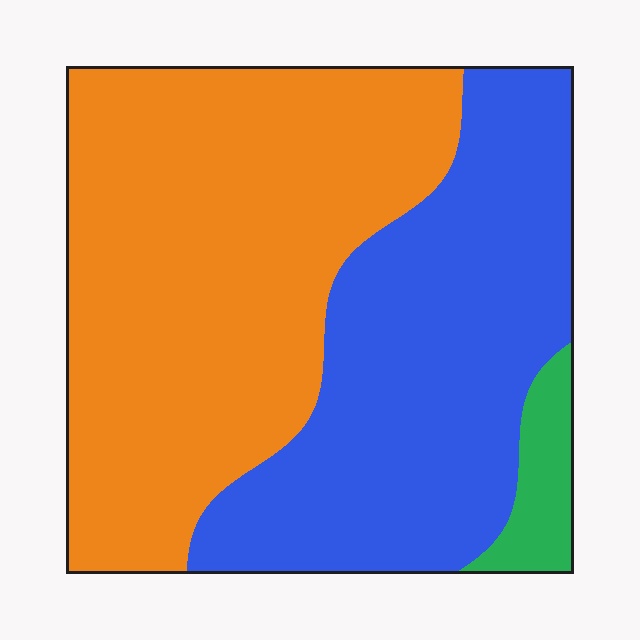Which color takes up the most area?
Orange, at roughly 55%.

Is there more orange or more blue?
Orange.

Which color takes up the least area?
Green, at roughly 5%.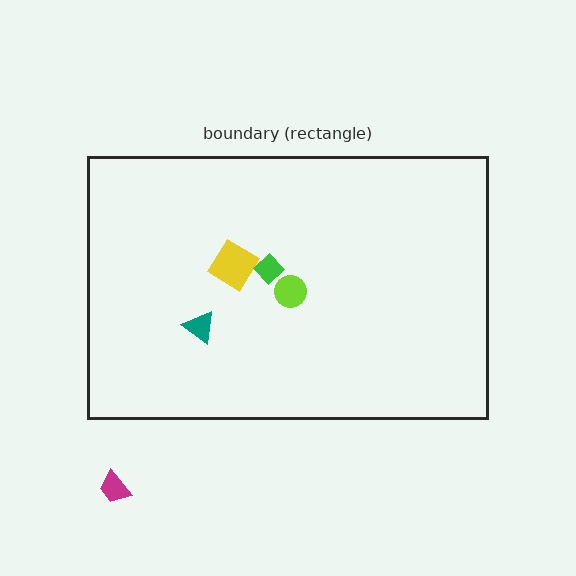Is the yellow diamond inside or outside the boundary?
Inside.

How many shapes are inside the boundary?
4 inside, 1 outside.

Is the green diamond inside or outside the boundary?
Inside.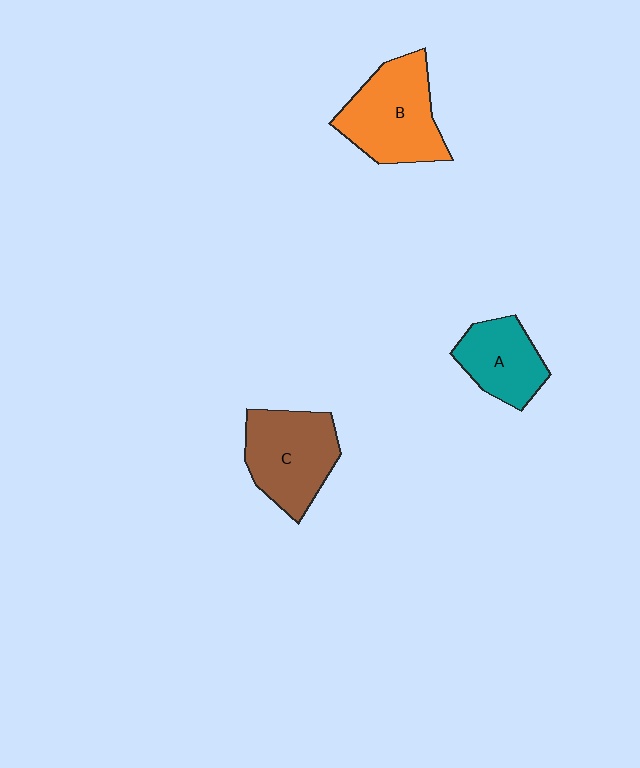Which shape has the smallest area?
Shape A (teal).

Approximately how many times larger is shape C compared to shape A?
Approximately 1.3 times.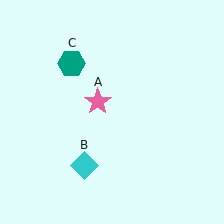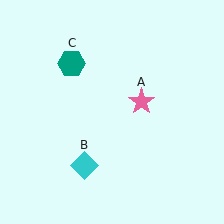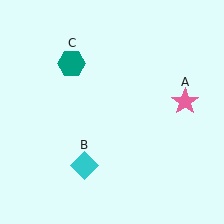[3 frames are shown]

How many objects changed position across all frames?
1 object changed position: pink star (object A).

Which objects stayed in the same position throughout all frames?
Cyan diamond (object B) and teal hexagon (object C) remained stationary.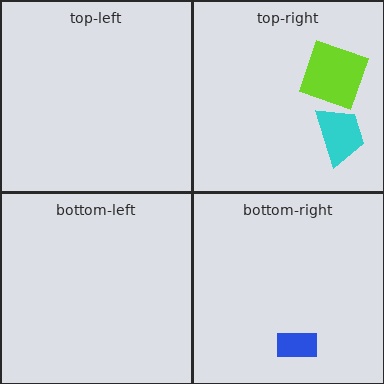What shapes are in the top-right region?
The lime square, the cyan trapezoid.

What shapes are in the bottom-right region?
The blue rectangle.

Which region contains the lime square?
The top-right region.